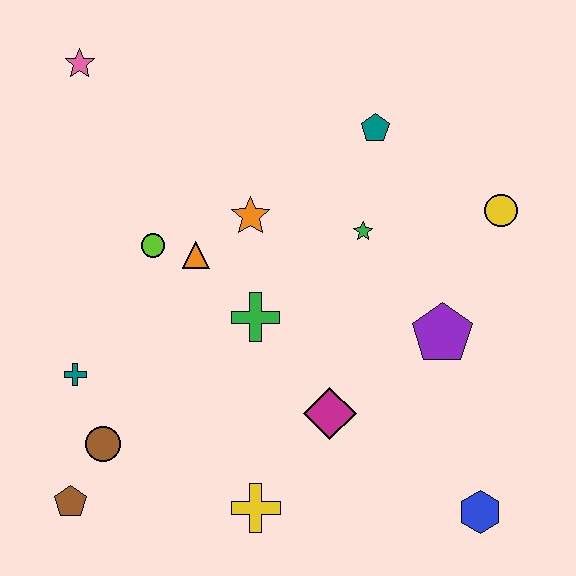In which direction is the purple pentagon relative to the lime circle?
The purple pentagon is to the right of the lime circle.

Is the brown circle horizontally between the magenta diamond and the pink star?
Yes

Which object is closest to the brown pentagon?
The brown circle is closest to the brown pentagon.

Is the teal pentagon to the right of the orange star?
Yes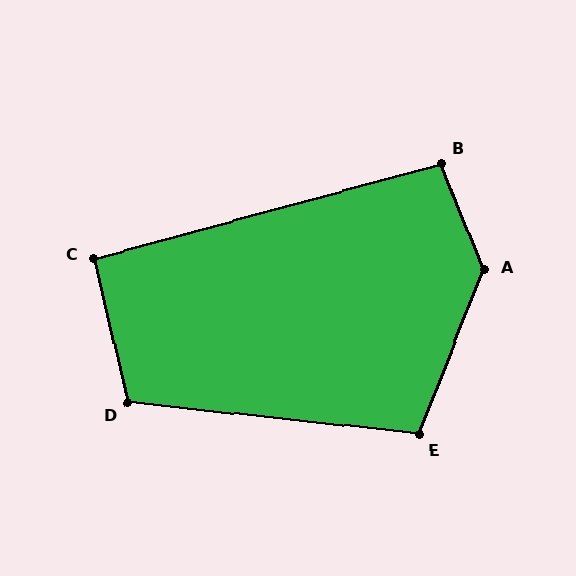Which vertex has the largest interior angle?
A, at approximately 136 degrees.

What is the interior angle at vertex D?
Approximately 110 degrees (obtuse).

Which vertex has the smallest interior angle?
C, at approximately 92 degrees.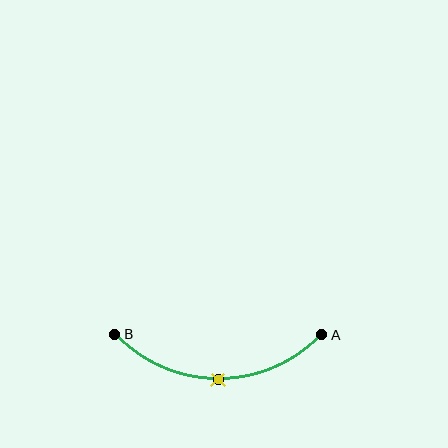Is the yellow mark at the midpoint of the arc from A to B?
Yes. The yellow mark lies on the arc at equal arc-length from both A and B — it is the arc midpoint.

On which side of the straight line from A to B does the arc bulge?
The arc bulges below the straight line connecting A and B.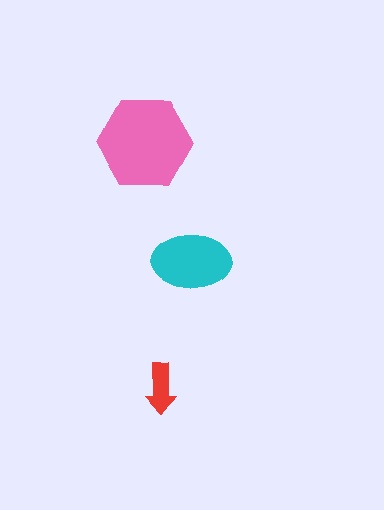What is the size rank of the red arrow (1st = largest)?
3rd.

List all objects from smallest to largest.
The red arrow, the cyan ellipse, the pink hexagon.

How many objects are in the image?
There are 3 objects in the image.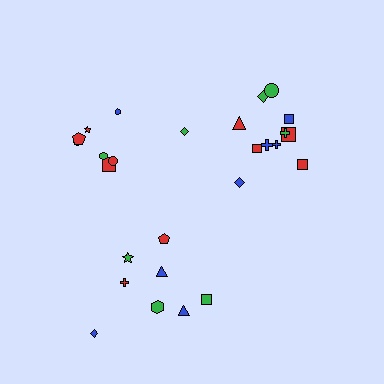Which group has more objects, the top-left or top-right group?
The top-right group.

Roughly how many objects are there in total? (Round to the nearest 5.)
Roughly 25 objects in total.